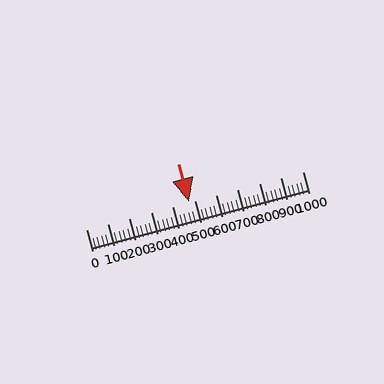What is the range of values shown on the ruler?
The ruler shows values from 0 to 1000.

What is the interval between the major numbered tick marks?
The major tick marks are spaced 100 units apart.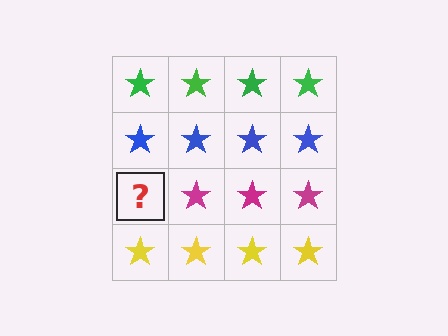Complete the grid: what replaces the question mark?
The question mark should be replaced with a magenta star.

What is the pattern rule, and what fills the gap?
The rule is that each row has a consistent color. The gap should be filled with a magenta star.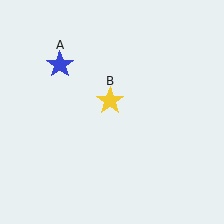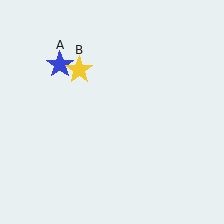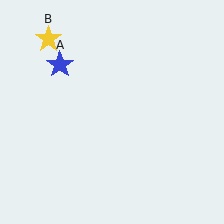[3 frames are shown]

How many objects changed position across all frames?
1 object changed position: yellow star (object B).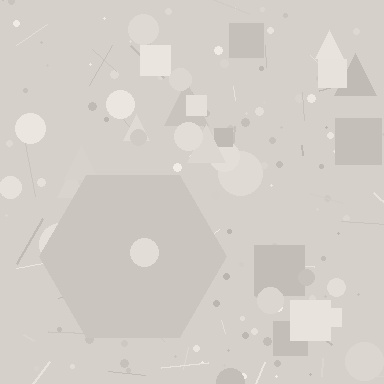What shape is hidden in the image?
A hexagon is hidden in the image.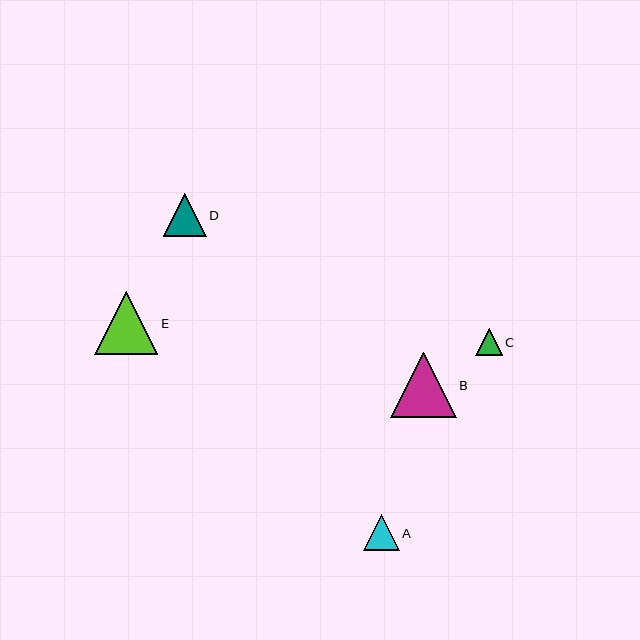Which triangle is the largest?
Triangle B is the largest with a size of approximately 65 pixels.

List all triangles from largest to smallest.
From largest to smallest: B, E, D, A, C.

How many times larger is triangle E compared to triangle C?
Triangle E is approximately 2.4 times the size of triangle C.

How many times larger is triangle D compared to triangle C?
Triangle D is approximately 1.6 times the size of triangle C.